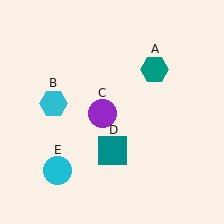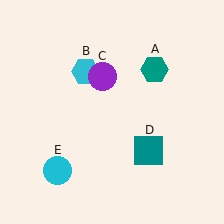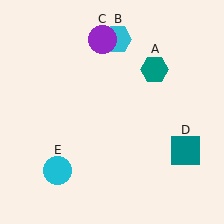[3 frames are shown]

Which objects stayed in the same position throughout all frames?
Teal hexagon (object A) and cyan circle (object E) remained stationary.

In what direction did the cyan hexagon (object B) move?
The cyan hexagon (object B) moved up and to the right.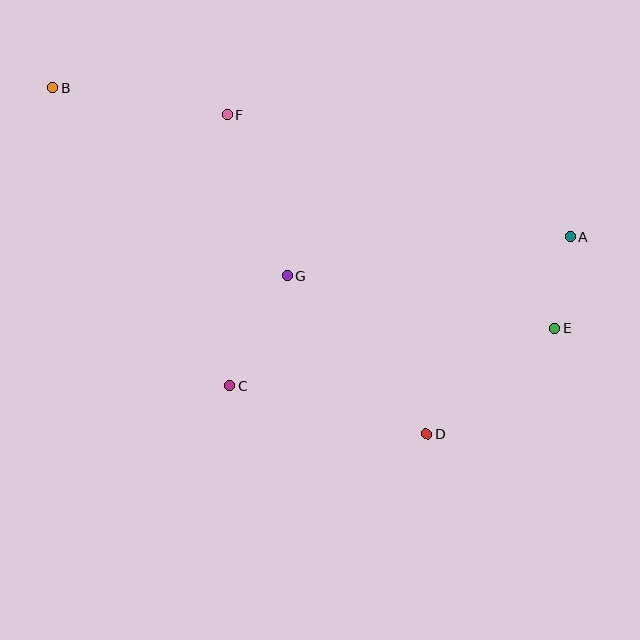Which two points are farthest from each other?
Points B and E are farthest from each other.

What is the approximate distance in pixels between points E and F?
The distance between E and F is approximately 391 pixels.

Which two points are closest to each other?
Points A and E are closest to each other.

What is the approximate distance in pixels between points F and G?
The distance between F and G is approximately 172 pixels.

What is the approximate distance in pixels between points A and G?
The distance between A and G is approximately 286 pixels.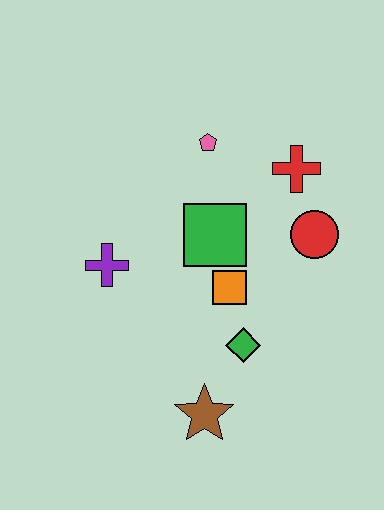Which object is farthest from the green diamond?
The pink pentagon is farthest from the green diamond.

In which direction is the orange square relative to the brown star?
The orange square is above the brown star.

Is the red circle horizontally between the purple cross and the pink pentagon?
No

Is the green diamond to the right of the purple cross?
Yes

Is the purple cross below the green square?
Yes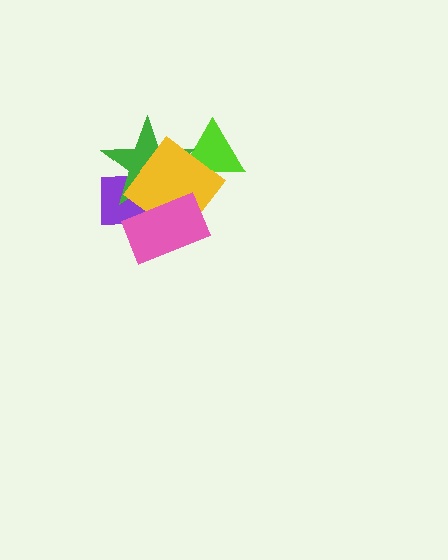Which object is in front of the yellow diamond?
The pink rectangle is in front of the yellow diamond.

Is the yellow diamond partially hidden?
Yes, it is partially covered by another shape.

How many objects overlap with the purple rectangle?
3 objects overlap with the purple rectangle.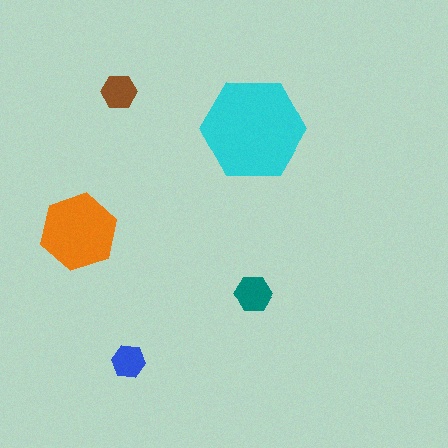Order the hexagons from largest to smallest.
the cyan one, the orange one, the teal one, the brown one, the blue one.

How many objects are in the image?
There are 5 objects in the image.